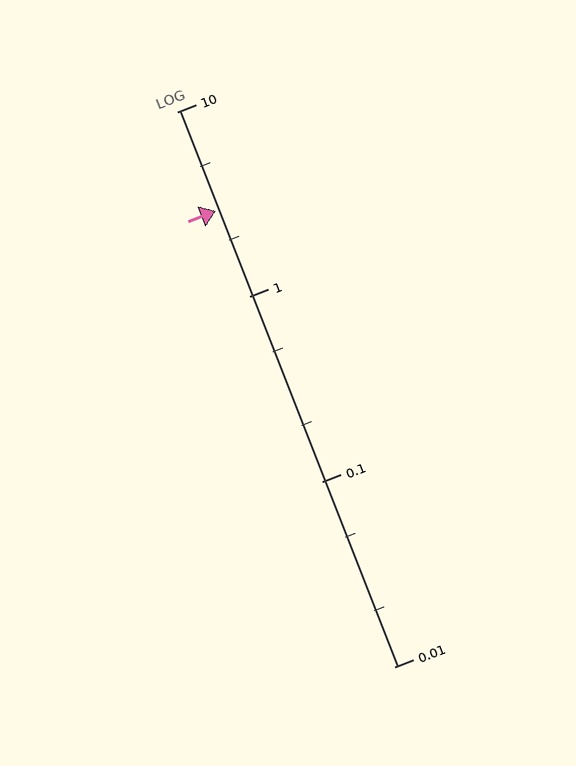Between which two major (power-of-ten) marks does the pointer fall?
The pointer is between 1 and 10.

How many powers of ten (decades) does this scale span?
The scale spans 3 decades, from 0.01 to 10.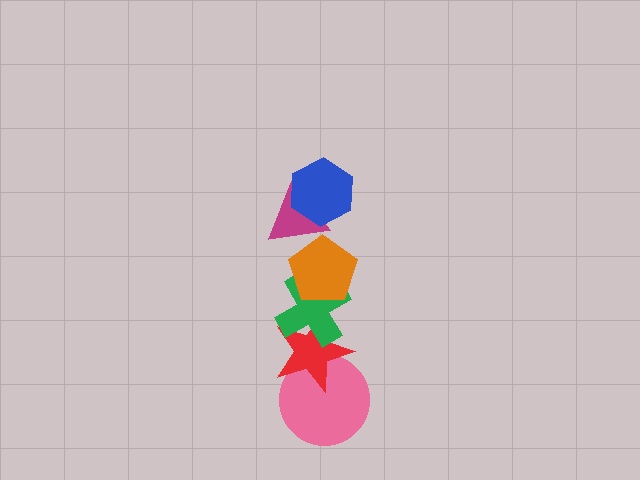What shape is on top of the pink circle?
The red star is on top of the pink circle.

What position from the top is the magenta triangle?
The magenta triangle is 2nd from the top.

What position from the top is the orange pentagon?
The orange pentagon is 3rd from the top.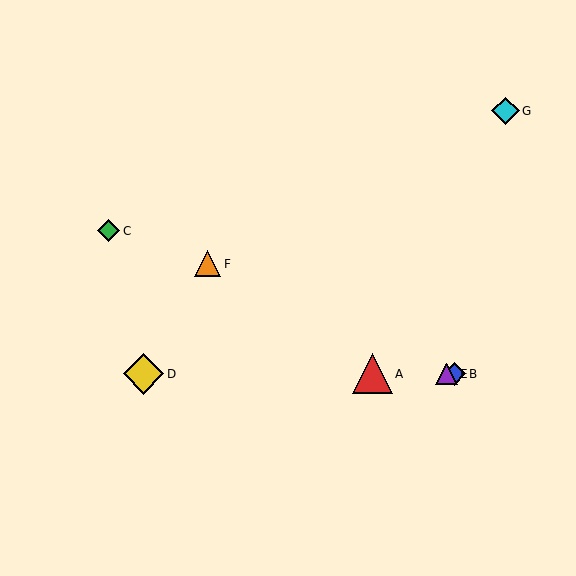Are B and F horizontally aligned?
No, B is at y≈374 and F is at y≈264.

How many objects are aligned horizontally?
4 objects (A, B, D, E) are aligned horizontally.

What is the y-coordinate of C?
Object C is at y≈231.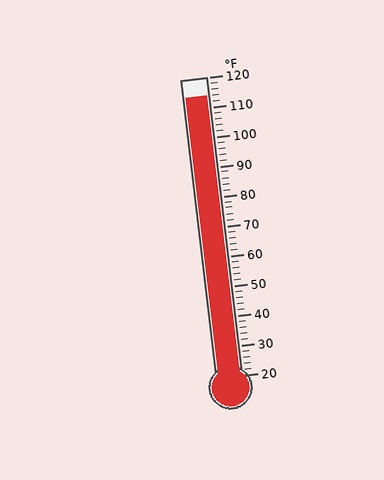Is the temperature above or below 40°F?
The temperature is above 40°F.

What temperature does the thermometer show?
The thermometer shows approximately 114°F.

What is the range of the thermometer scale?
The thermometer scale ranges from 20°F to 120°F.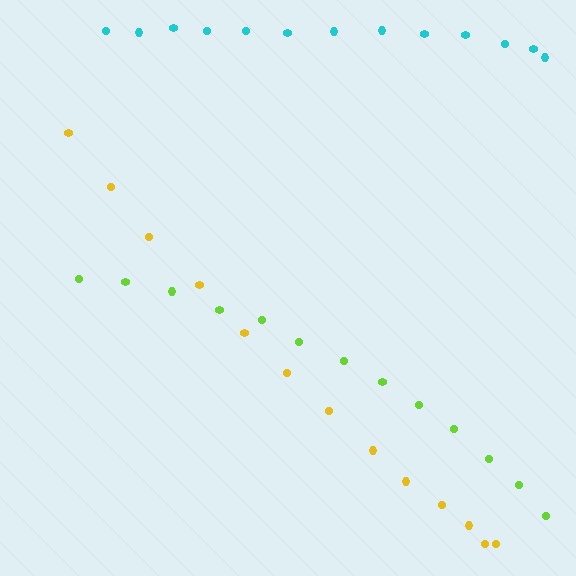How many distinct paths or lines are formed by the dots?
There are 3 distinct paths.